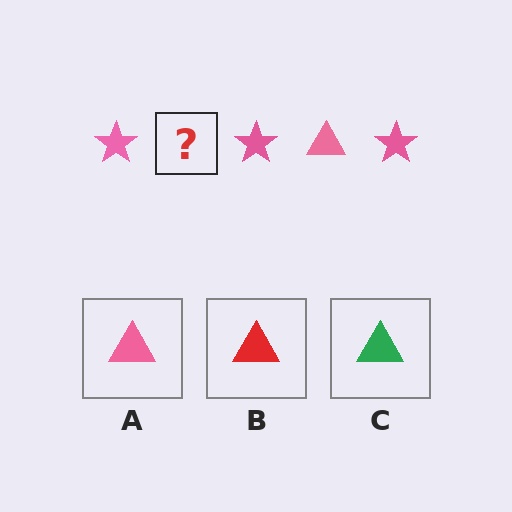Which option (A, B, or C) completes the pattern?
A.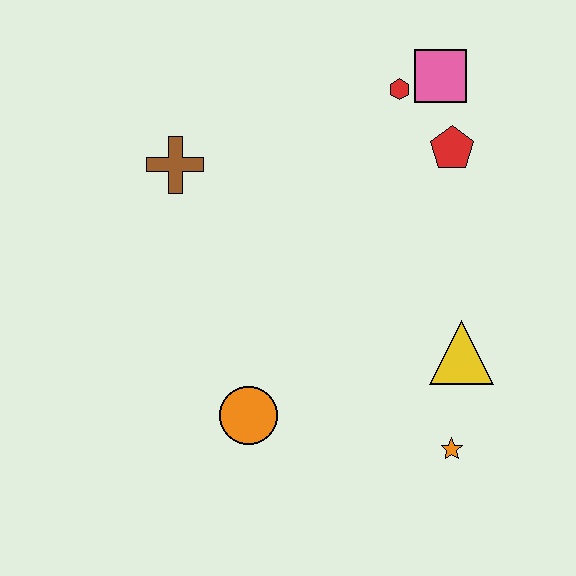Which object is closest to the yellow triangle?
The orange star is closest to the yellow triangle.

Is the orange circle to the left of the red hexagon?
Yes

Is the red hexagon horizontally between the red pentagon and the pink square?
No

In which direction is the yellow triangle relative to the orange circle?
The yellow triangle is to the right of the orange circle.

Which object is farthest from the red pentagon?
The orange circle is farthest from the red pentagon.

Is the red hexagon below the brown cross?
No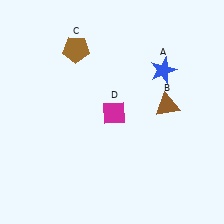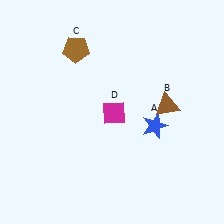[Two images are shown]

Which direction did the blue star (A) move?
The blue star (A) moved down.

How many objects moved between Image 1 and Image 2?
1 object moved between the two images.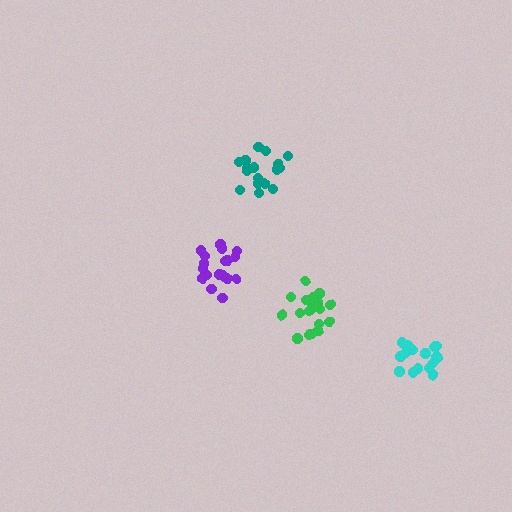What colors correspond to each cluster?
The clusters are colored: green, teal, cyan, purple.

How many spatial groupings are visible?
There are 4 spatial groupings.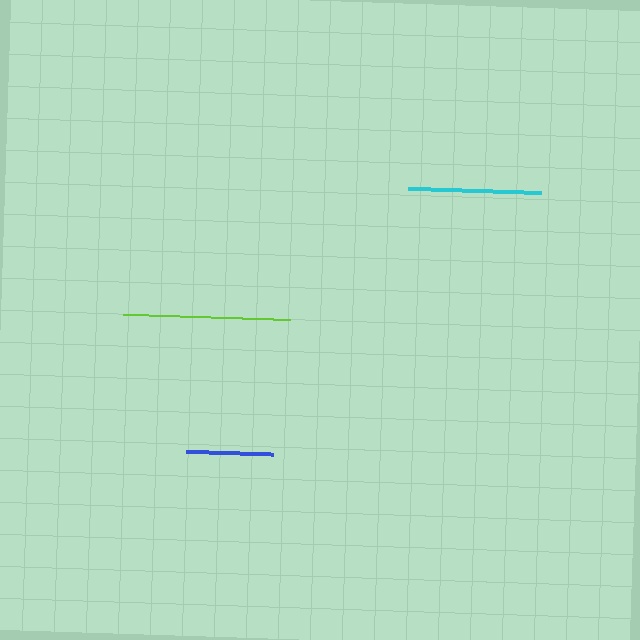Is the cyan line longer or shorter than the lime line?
The lime line is longer than the cyan line.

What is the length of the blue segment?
The blue segment is approximately 87 pixels long.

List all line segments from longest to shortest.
From longest to shortest: lime, cyan, blue.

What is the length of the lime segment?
The lime segment is approximately 167 pixels long.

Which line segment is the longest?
The lime line is the longest at approximately 167 pixels.